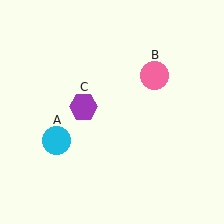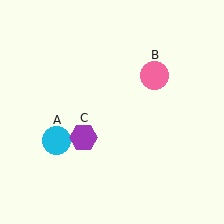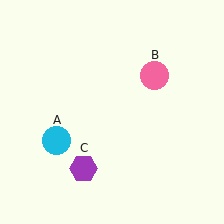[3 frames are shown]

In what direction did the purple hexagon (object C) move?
The purple hexagon (object C) moved down.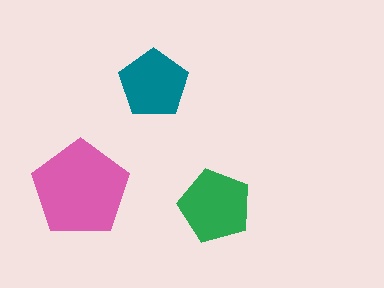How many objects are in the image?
There are 3 objects in the image.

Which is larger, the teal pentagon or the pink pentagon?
The pink one.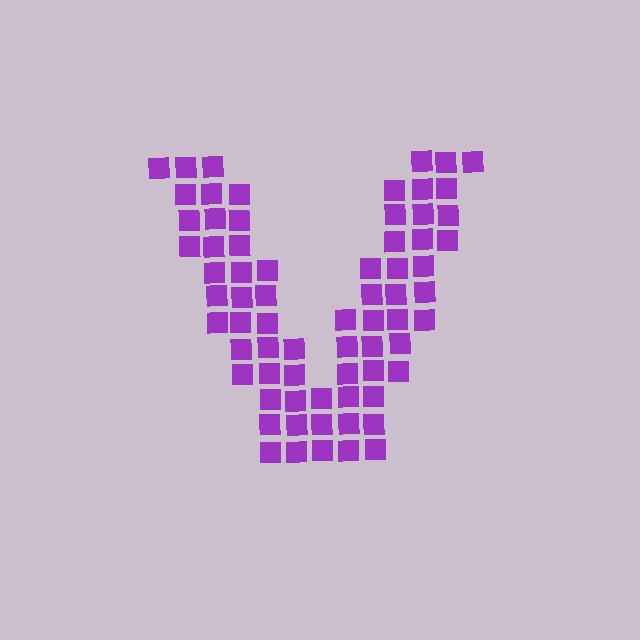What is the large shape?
The large shape is the letter V.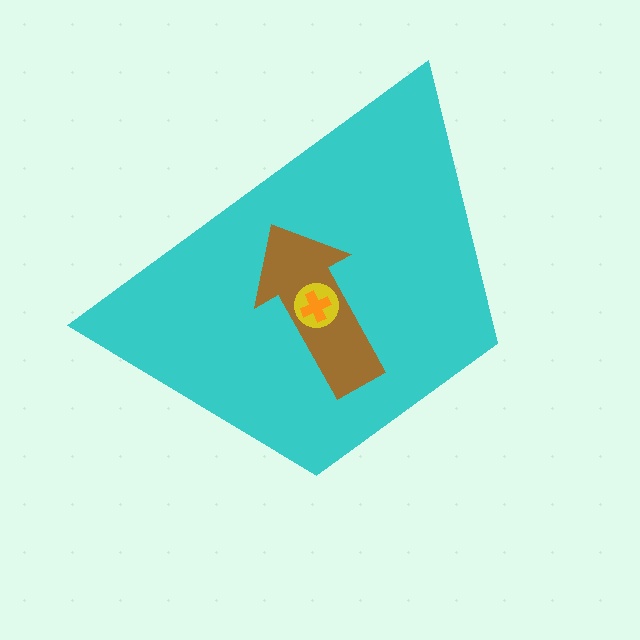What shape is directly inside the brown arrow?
The yellow circle.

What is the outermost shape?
The cyan trapezoid.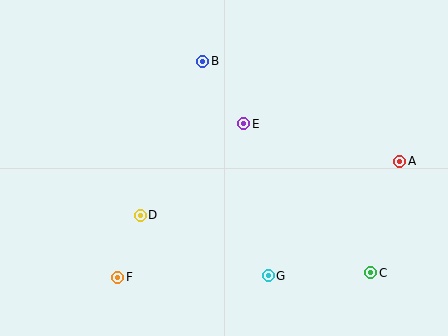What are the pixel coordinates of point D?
Point D is at (140, 215).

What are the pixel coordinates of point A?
Point A is at (400, 161).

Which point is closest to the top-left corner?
Point B is closest to the top-left corner.